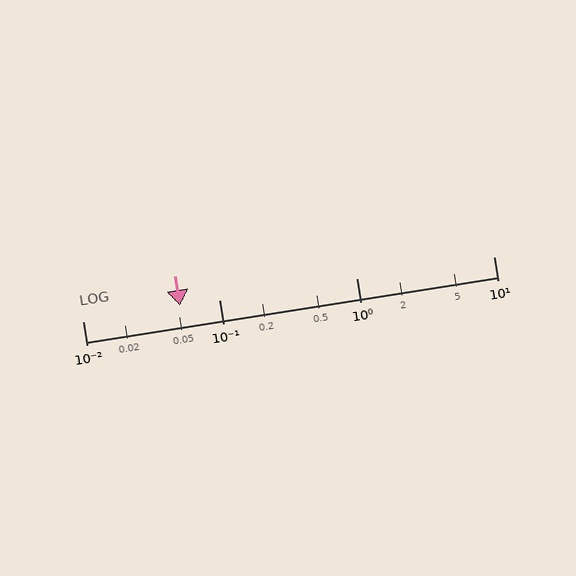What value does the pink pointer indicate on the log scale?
The pointer indicates approximately 0.051.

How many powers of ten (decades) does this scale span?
The scale spans 3 decades, from 0.01 to 10.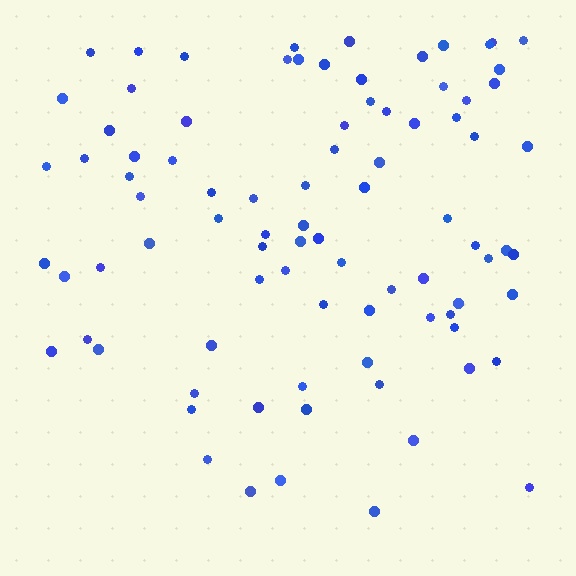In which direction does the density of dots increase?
From bottom to top, with the top side densest.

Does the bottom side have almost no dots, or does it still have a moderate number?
Still a moderate number, just noticeably fewer than the top.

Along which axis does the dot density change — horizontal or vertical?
Vertical.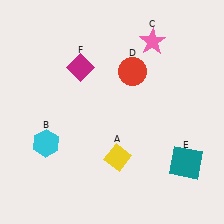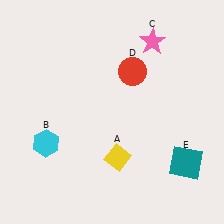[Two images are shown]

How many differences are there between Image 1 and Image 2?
There is 1 difference between the two images.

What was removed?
The magenta diamond (F) was removed in Image 2.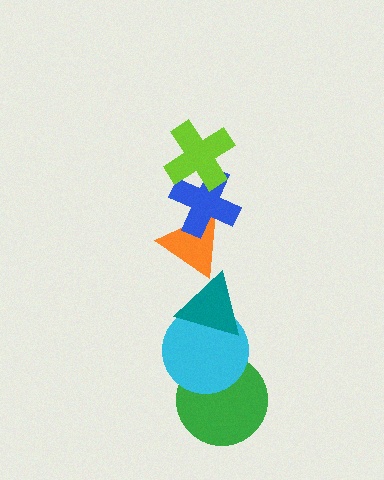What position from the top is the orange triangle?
The orange triangle is 3rd from the top.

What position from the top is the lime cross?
The lime cross is 1st from the top.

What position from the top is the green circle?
The green circle is 6th from the top.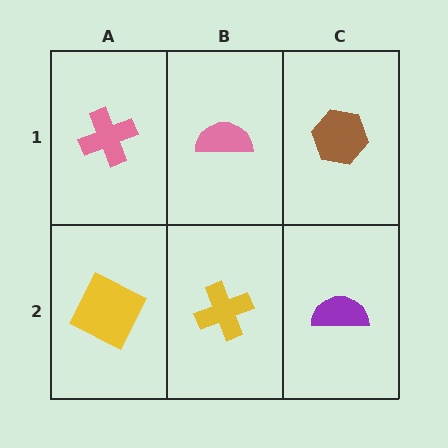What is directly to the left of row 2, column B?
A yellow square.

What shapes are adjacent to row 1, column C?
A purple semicircle (row 2, column C), a pink semicircle (row 1, column B).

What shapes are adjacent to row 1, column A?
A yellow square (row 2, column A), a pink semicircle (row 1, column B).